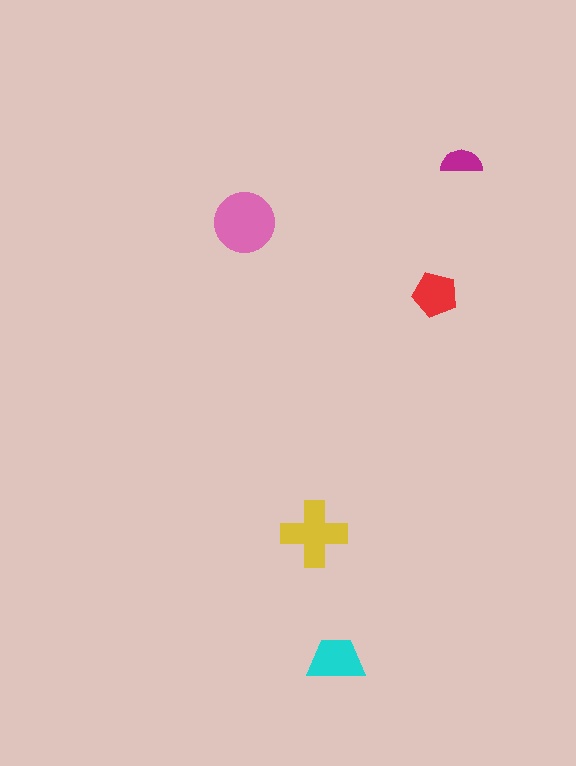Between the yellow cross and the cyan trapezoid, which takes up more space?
The yellow cross.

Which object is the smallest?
The magenta semicircle.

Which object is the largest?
The pink circle.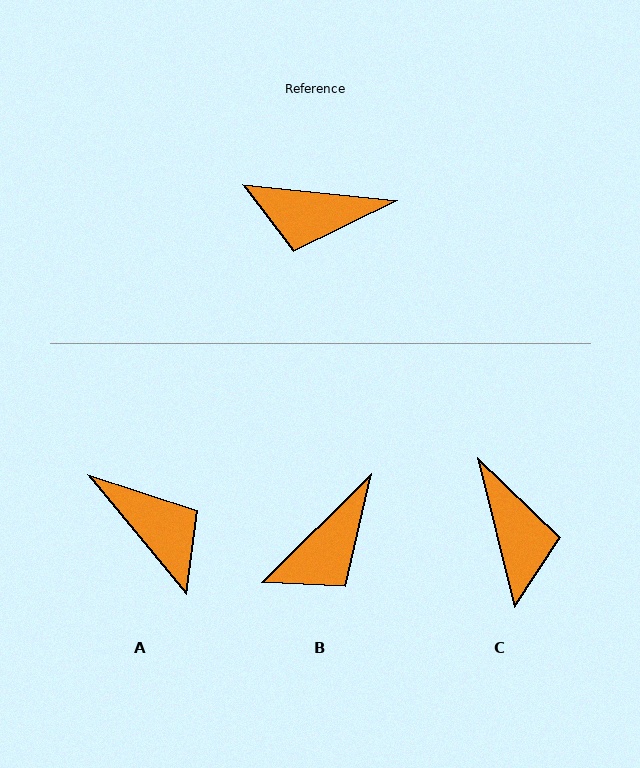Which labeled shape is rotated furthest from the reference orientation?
A, about 135 degrees away.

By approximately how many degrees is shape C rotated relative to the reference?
Approximately 110 degrees counter-clockwise.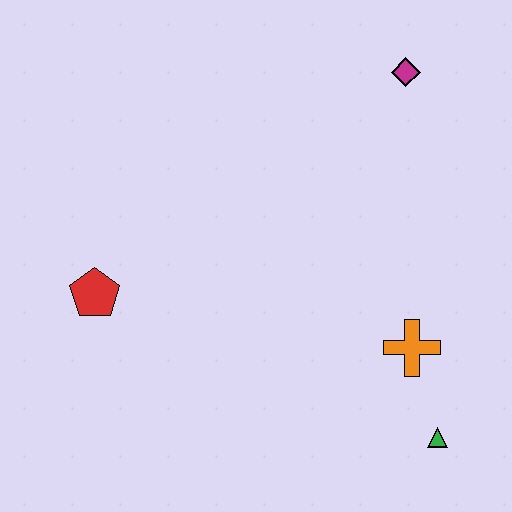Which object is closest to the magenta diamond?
The orange cross is closest to the magenta diamond.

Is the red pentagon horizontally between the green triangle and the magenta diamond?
No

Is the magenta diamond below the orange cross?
No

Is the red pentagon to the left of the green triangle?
Yes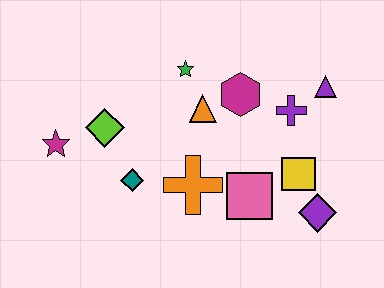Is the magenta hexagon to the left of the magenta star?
No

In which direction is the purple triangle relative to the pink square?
The purple triangle is above the pink square.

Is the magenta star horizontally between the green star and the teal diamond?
No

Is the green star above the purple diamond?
Yes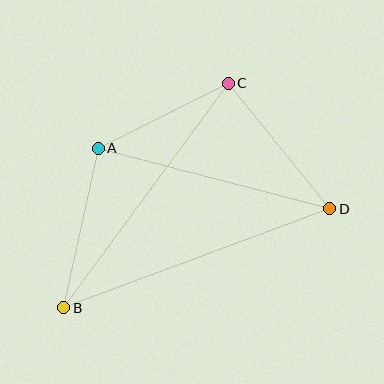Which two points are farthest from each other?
Points B and D are farthest from each other.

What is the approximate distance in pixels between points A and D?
The distance between A and D is approximately 239 pixels.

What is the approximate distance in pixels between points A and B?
The distance between A and B is approximately 163 pixels.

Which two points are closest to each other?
Points A and C are closest to each other.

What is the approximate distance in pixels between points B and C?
The distance between B and C is approximately 278 pixels.